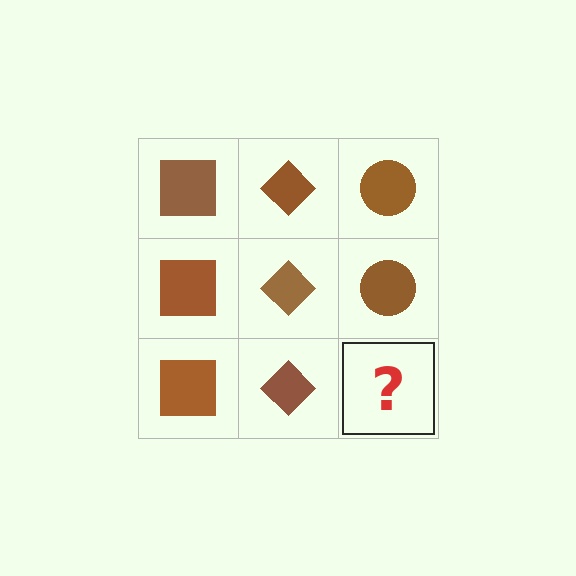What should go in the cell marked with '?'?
The missing cell should contain a brown circle.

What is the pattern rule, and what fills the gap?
The rule is that each column has a consistent shape. The gap should be filled with a brown circle.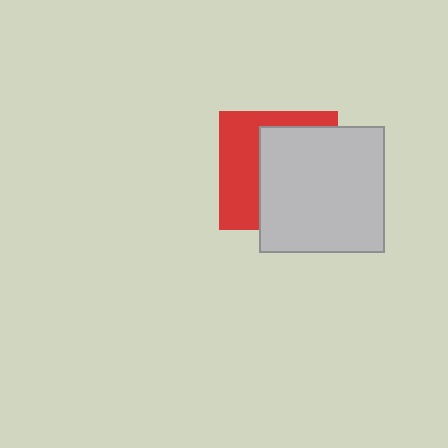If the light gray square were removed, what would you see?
You would see the complete red square.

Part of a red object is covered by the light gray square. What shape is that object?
It is a square.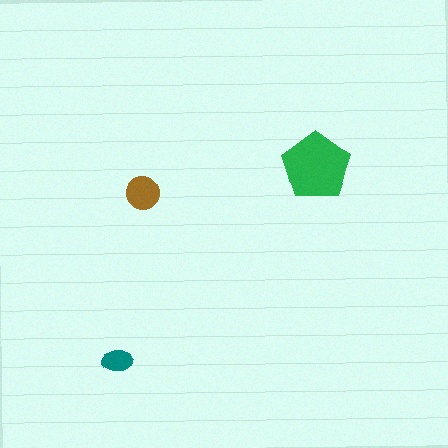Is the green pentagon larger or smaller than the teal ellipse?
Larger.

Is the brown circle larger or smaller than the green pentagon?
Smaller.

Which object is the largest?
The green pentagon.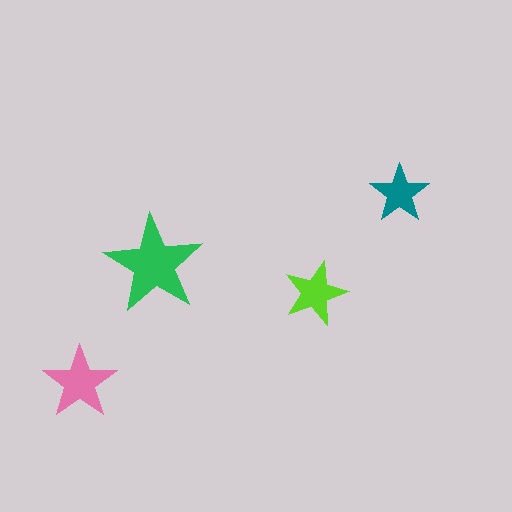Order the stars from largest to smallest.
the green one, the pink one, the lime one, the teal one.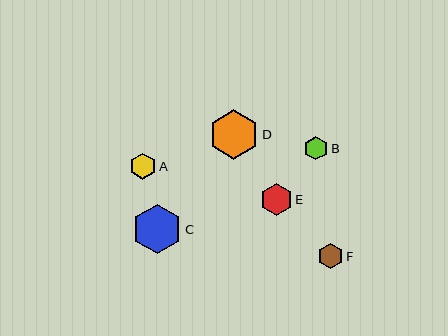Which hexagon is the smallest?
Hexagon B is the smallest with a size of approximately 23 pixels.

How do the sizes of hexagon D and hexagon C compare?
Hexagon D and hexagon C are approximately the same size.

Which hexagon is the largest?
Hexagon D is the largest with a size of approximately 49 pixels.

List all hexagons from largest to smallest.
From largest to smallest: D, C, E, A, F, B.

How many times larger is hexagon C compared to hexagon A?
Hexagon C is approximately 1.9 times the size of hexagon A.